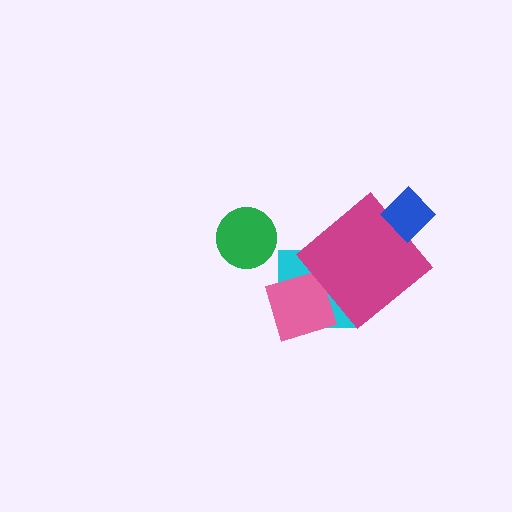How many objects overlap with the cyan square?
2 objects overlap with the cyan square.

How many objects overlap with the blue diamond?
1 object overlaps with the blue diamond.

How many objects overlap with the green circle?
0 objects overlap with the green circle.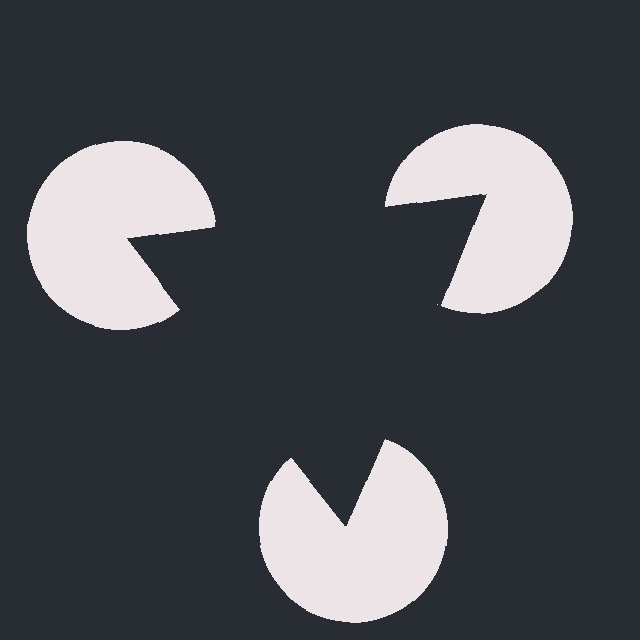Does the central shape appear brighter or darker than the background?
It typically appears slightly darker than the background, even though no actual brightness change is drawn.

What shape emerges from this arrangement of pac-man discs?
An illusory triangle — its edges are inferred from the aligned wedge cuts in the pac-man discs, not physically drawn.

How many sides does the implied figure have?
3 sides.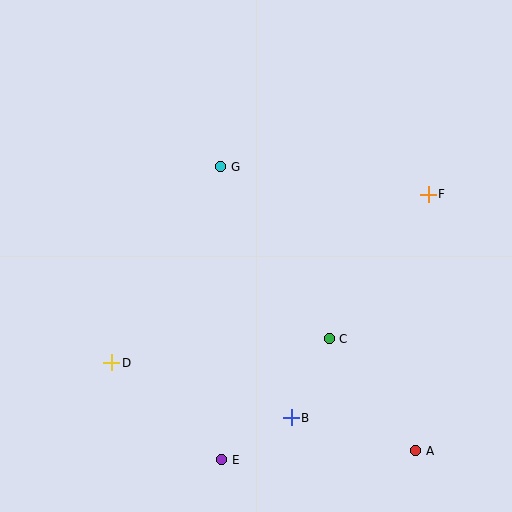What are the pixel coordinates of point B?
Point B is at (291, 418).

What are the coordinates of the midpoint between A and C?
The midpoint between A and C is at (372, 395).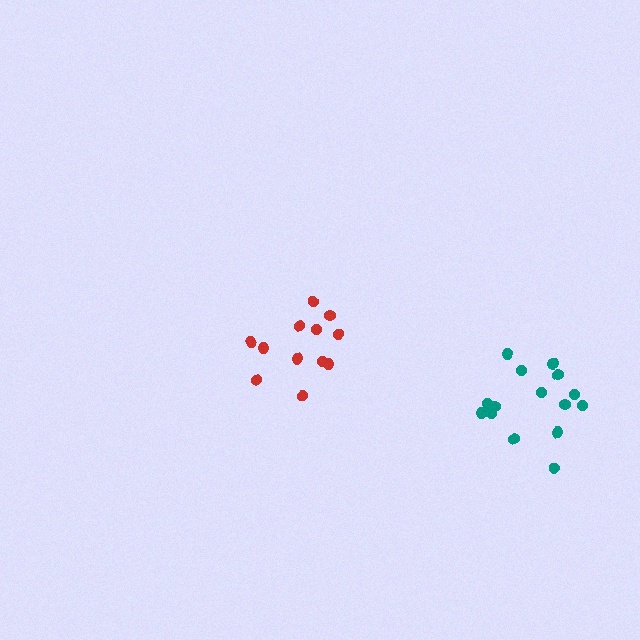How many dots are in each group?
Group 1: 16 dots, Group 2: 12 dots (28 total).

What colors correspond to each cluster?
The clusters are colored: teal, red.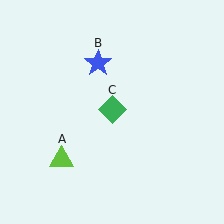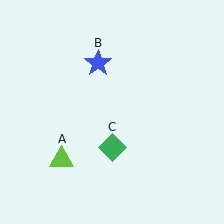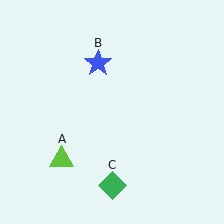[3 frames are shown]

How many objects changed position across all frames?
1 object changed position: green diamond (object C).